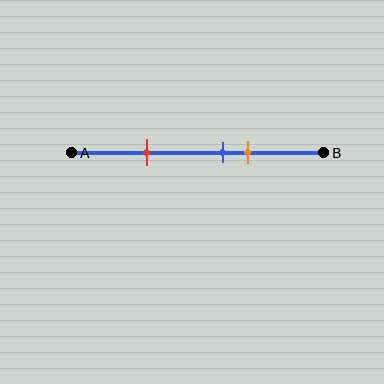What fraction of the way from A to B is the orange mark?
The orange mark is approximately 70% (0.7) of the way from A to B.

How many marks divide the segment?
There are 3 marks dividing the segment.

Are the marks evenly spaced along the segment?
No, the marks are not evenly spaced.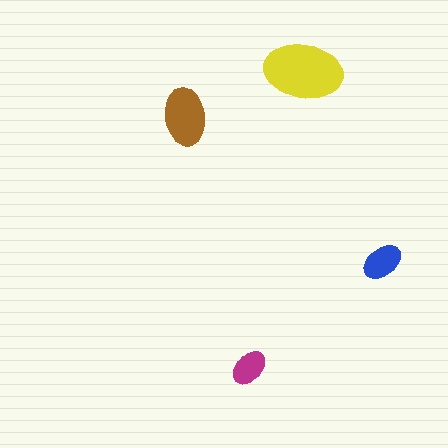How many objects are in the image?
There are 4 objects in the image.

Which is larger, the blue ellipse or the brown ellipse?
The brown one.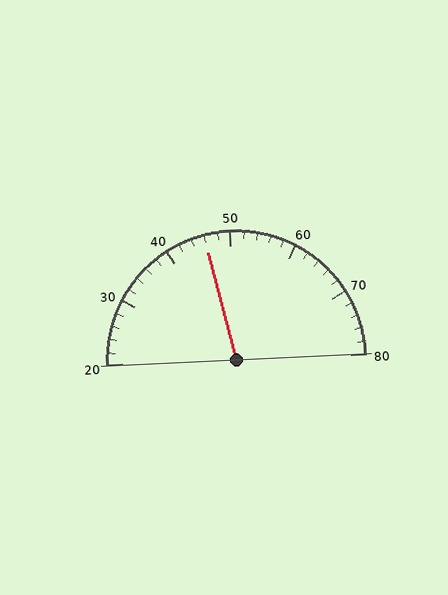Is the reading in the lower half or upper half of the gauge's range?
The reading is in the lower half of the range (20 to 80).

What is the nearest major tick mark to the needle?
The nearest major tick mark is 50.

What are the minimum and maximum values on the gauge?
The gauge ranges from 20 to 80.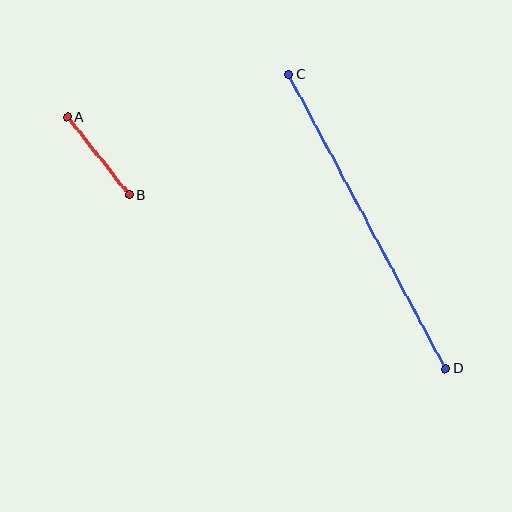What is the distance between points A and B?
The distance is approximately 100 pixels.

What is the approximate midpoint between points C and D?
The midpoint is at approximately (367, 222) pixels.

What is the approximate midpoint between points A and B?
The midpoint is at approximately (98, 156) pixels.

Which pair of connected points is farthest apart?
Points C and D are farthest apart.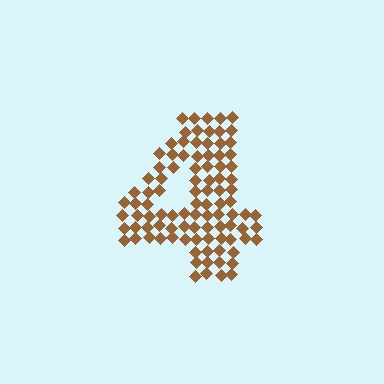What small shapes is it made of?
It is made of small diamonds.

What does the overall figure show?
The overall figure shows the digit 4.